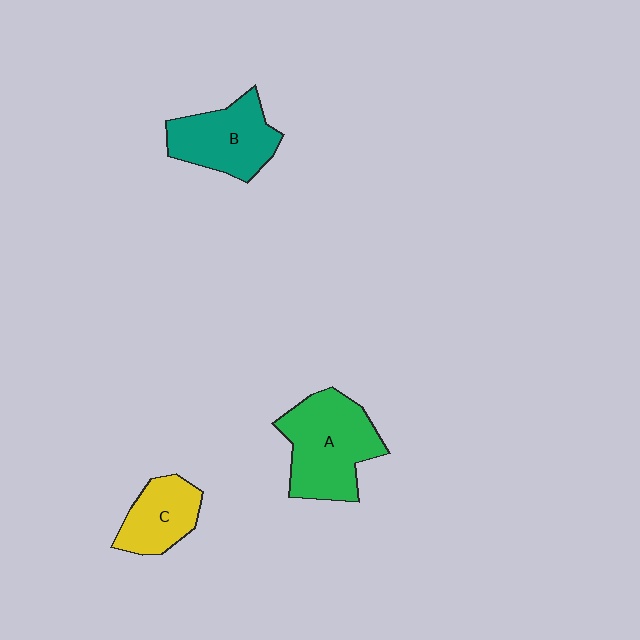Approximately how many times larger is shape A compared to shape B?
Approximately 1.3 times.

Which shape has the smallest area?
Shape C (yellow).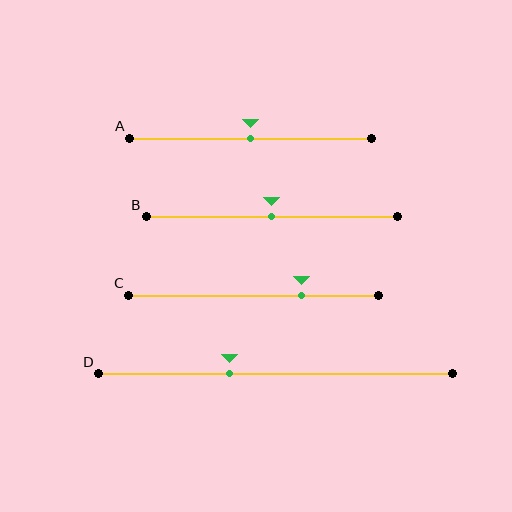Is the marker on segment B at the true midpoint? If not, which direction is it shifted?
Yes, the marker on segment B is at the true midpoint.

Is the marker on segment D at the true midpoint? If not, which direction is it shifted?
No, the marker on segment D is shifted to the left by about 13% of the segment length.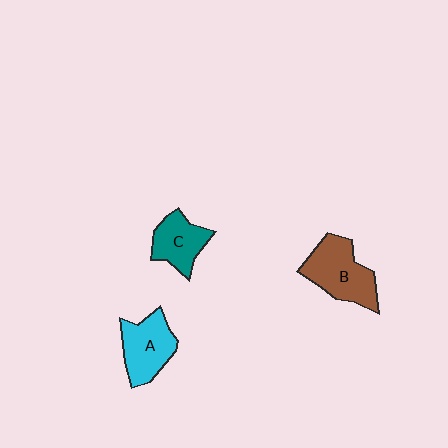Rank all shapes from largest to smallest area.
From largest to smallest: B (brown), A (cyan), C (teal).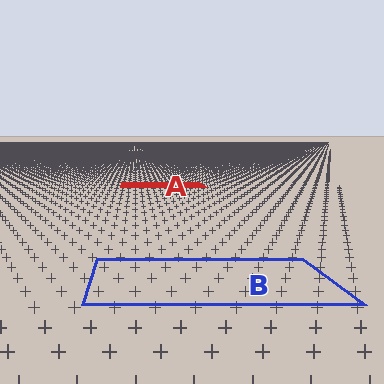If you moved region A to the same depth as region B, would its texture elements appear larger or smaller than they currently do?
They would appear larger. At a closer depth, the same texture elements are projected at a bigger on-screen size.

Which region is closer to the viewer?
Region B is closer. The texture elements there are larger and more spread out.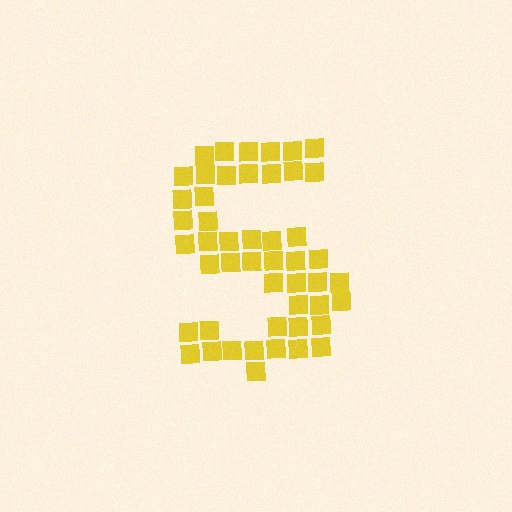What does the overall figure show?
The overall figure shows the letter S.